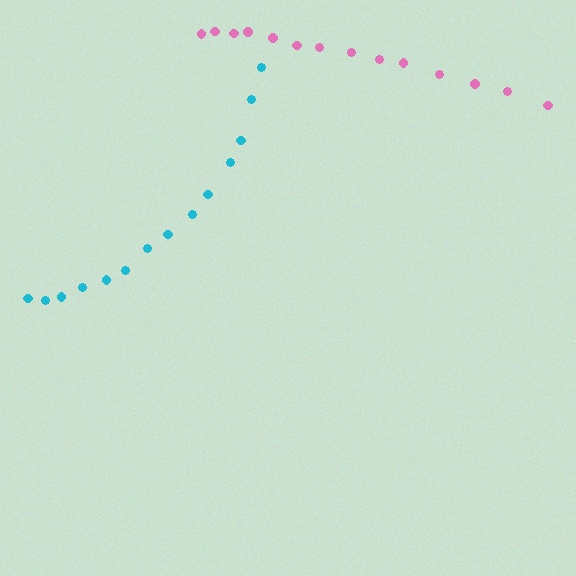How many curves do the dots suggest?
There are 2 distinct paths.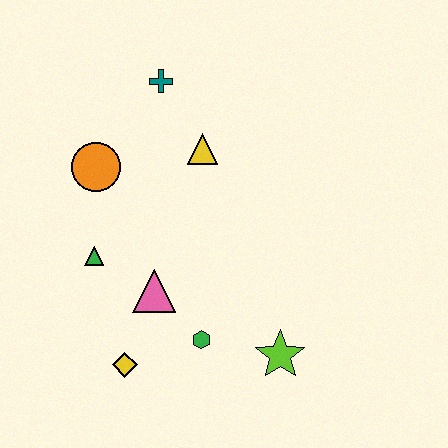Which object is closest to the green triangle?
The pink triangle is closest to the green triangle.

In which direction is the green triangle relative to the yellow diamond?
The green triangle is above the yellow diamond.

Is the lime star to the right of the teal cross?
Yes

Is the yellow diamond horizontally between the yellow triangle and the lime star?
No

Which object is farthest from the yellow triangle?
The yellow diamond is farthest from the yellow triangle.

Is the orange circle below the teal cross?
Yes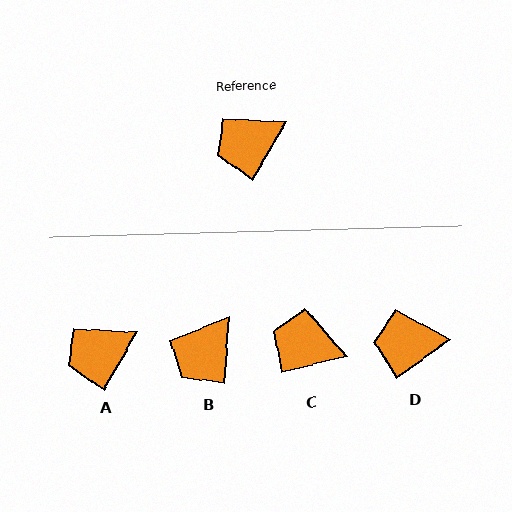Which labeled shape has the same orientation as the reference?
A.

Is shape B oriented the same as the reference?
No, it is off by about 27 degrees.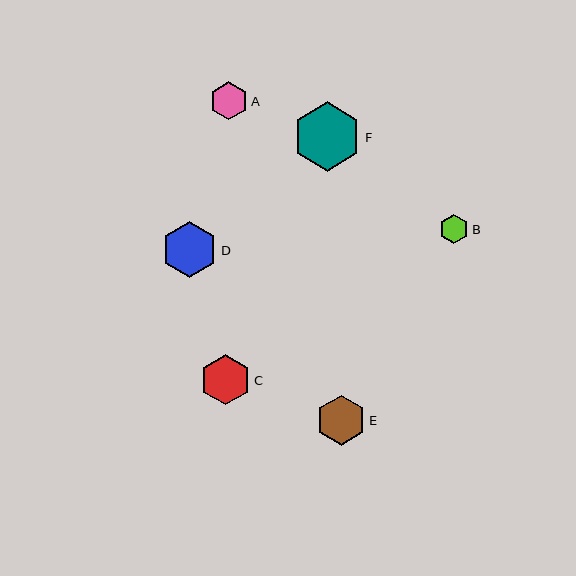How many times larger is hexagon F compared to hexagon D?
Hexagon F is approximately 1.2 times the size of hexagon D.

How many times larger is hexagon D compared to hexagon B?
Hexagon D is approximately 1.9 times the size of hexagon B.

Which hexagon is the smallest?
Hexagon B is the smallest with a size of approximately 30 pixels.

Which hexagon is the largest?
Hexagon F is the largest with a size of approximately 69 pixels.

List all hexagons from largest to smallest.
From largest to smallest: F, D, C, E, A, B.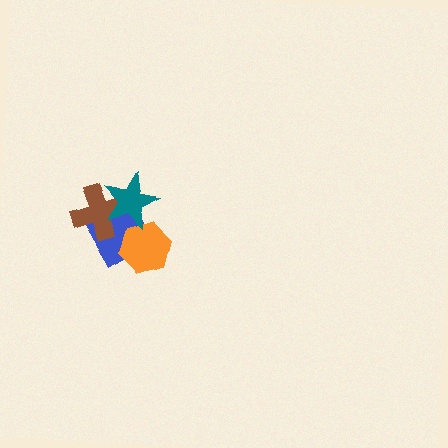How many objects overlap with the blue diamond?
3 objects overlap with the blue diamond.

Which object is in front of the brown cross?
The teal star is in front of the brown cross.